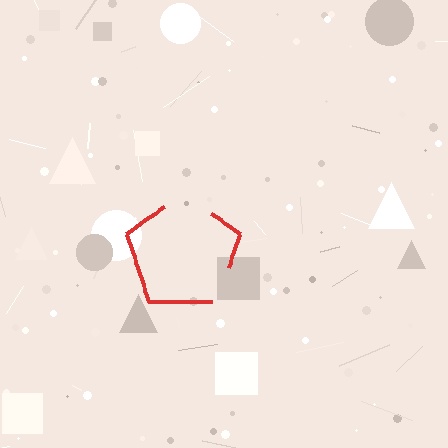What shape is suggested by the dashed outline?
The dashed outline suggests a pentagon.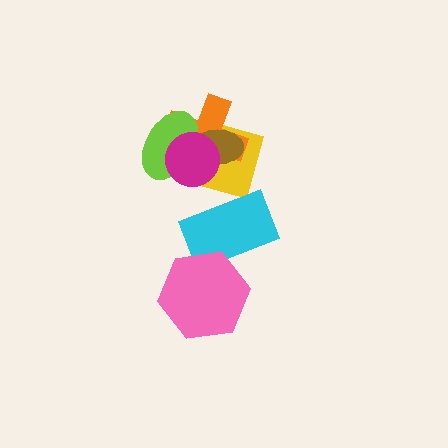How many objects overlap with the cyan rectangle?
2 objects overlap with the cyan rectangle.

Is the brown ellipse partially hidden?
Yes, it is partially covered by another shape.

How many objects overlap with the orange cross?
4 objects overlap with the orange cross.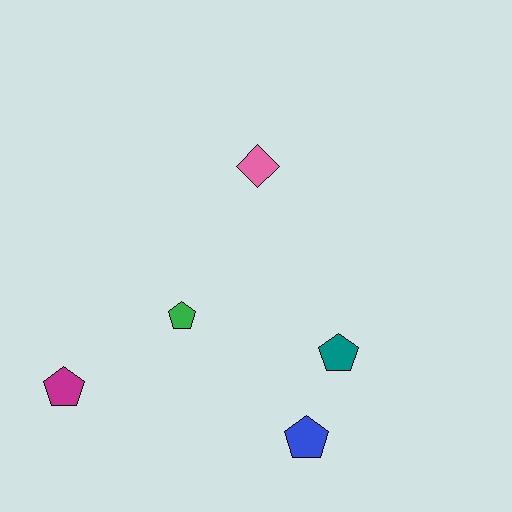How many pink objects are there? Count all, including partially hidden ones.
There is 1 pink object.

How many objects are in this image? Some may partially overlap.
There are 5 objects.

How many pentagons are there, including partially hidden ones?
There are 4 pentagons.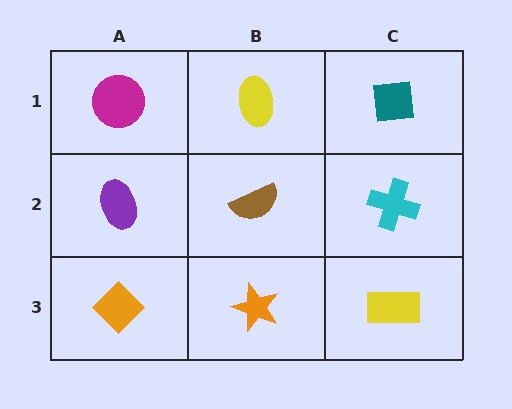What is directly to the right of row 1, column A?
A yellow ellipse.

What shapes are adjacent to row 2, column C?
A teal square (row 1, column C), a yellow rectangle (row 3, column C), a brown semicircle (row 2, column B).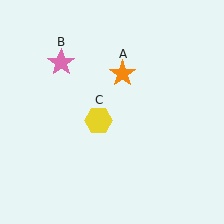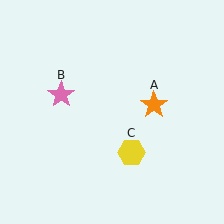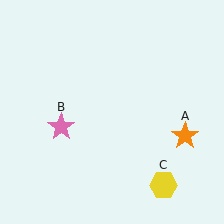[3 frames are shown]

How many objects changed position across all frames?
3 objects changed position: orange star (object A), pink star (object B), yellow hexagon (object C).